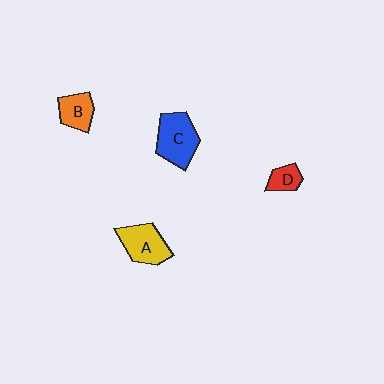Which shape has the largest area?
Shape C (blue).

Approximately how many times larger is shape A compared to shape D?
Approximately 2.1 times.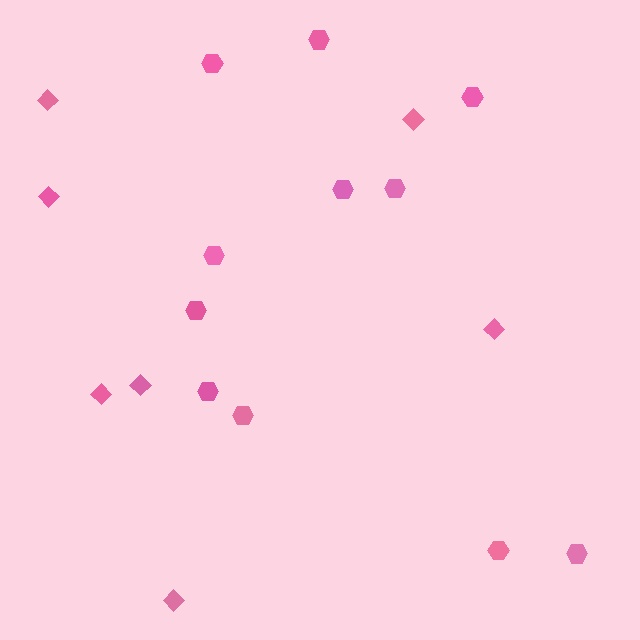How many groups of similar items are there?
There are 2 groups: one group of hexagons (11) and one group of diamonds (7).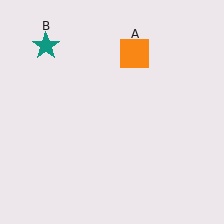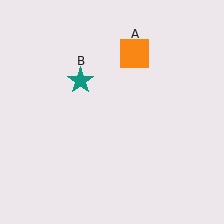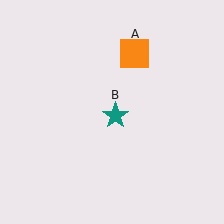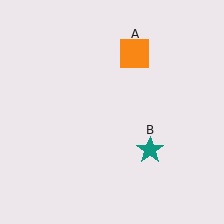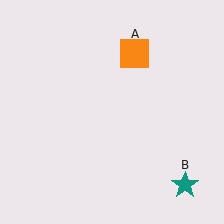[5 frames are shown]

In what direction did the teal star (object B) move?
The teal star (object B) moved down and to the right.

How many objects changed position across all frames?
1 object changed position: teal star (object B).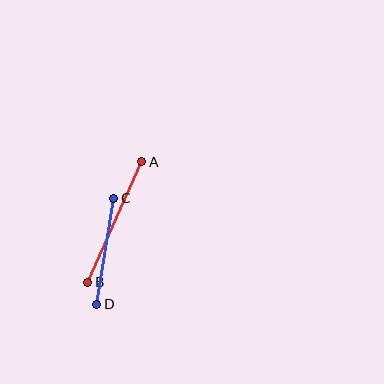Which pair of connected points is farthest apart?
Points A and B are farthest apart.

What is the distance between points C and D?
The distance is approximately 108 pixels.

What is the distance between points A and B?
The distance is approximately 132 pixels.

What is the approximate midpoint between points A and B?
The midpoint is at approximately (115, 222) pixels.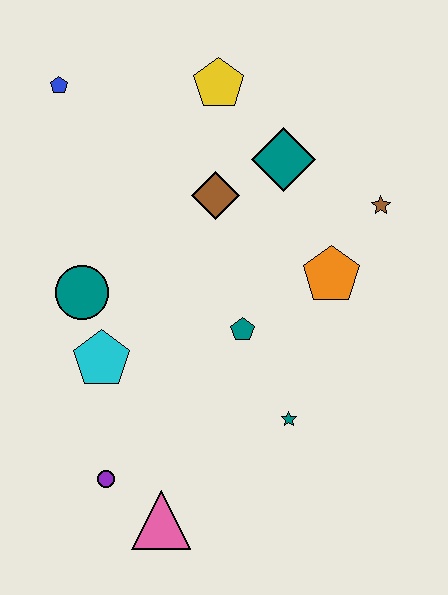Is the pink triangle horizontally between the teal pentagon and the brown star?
No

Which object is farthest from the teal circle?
The brown star is farthest from the teal circle.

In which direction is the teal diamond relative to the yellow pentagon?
The teal diamond is below the yellow pentagon.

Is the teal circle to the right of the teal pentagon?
No